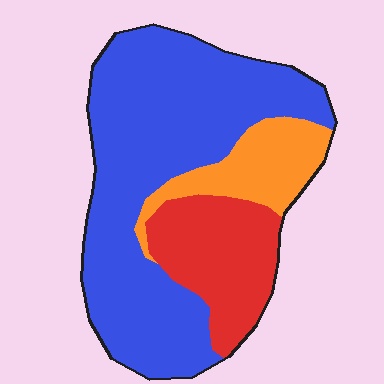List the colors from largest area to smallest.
From largest to smallest: blue, red, orange.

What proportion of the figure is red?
Red takes up about one fifth (1/5) of the figure.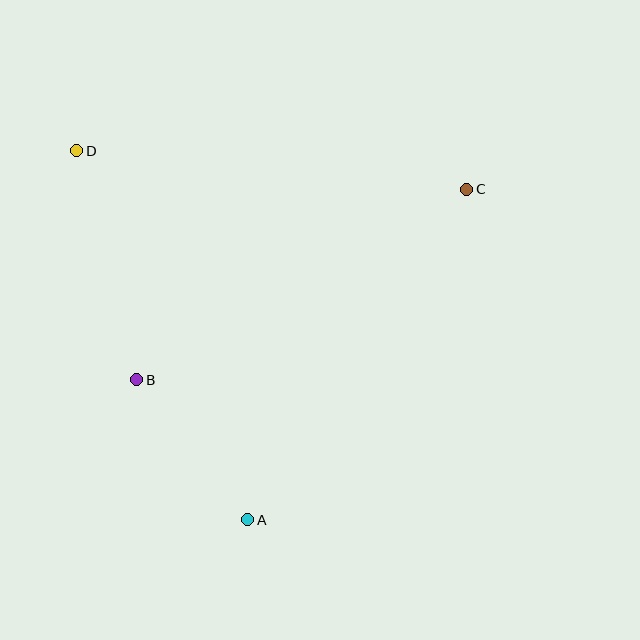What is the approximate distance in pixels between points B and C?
The distance between B and C is approximately 381 pixels.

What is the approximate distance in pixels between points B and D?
The distance between B and D is approximately 237 pixels.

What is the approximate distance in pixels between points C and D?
The distance between C and D is approximately 392 pixels.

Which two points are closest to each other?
Points A and B are closest to each other.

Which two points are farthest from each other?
Points A and D are farthest from each other.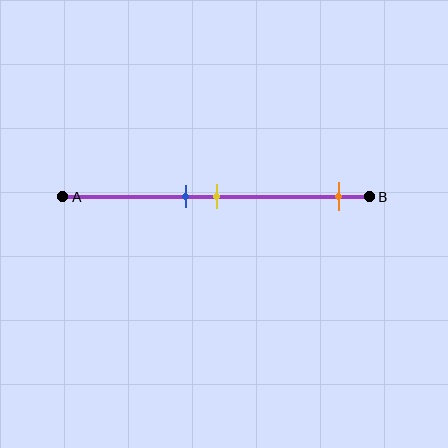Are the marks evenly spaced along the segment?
No, the marks are not evenly spaced.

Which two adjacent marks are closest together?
The blue and yellow marks are the closest adjacent pair.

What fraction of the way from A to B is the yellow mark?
The yellow mark is approximately 50% (0.5) of the way from A to B.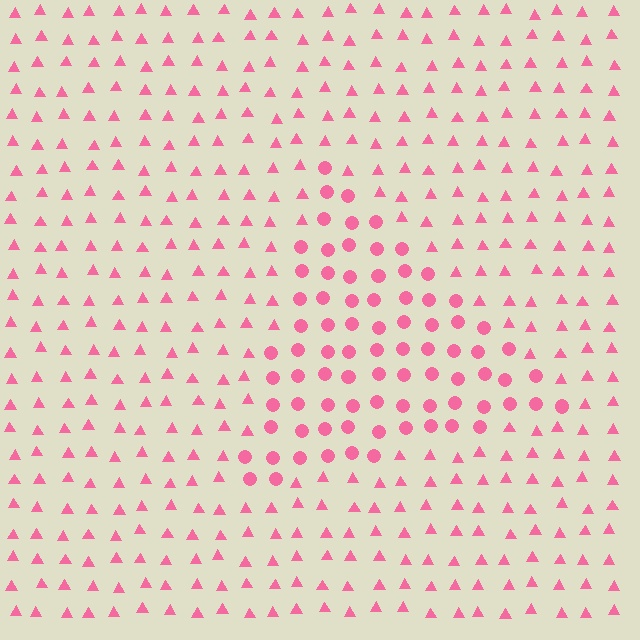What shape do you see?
I see a triangle.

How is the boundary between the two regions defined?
The boundary is defined by a change in element shape: circles inside vs. triangles outside. All elements share the same color and spacing.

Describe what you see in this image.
The image is filled with small pink elements arranged in a uniform grid. A triangle-shaped region contains circles, while the surrounding area contains triangles. The boundary is defined purely by the change in element shape.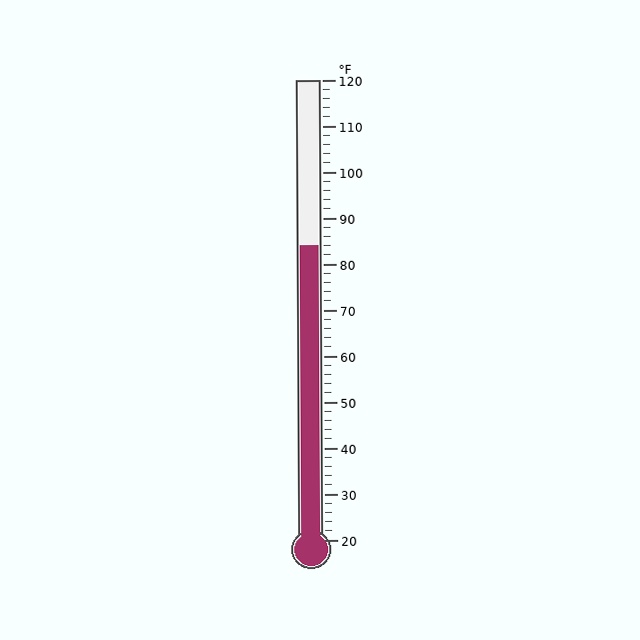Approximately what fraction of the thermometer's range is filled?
The thermometer is filled to approximately 65% of its range.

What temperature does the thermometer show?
The thermometer shows approximately 84°F.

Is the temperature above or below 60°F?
The temperature is above 60°F.